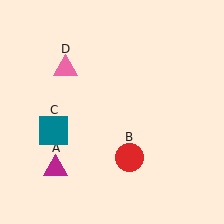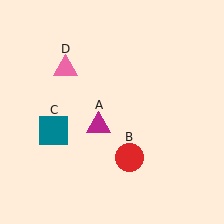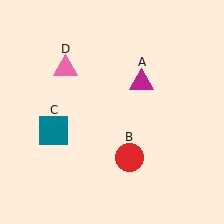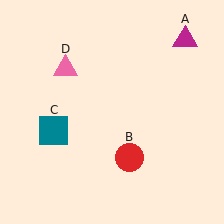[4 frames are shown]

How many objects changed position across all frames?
1 object changed position: magenta triangle (object A).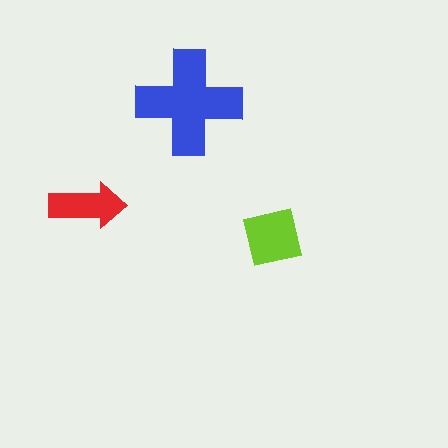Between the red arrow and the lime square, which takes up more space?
The lime square.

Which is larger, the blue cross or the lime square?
The blue cross.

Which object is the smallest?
The red arrow.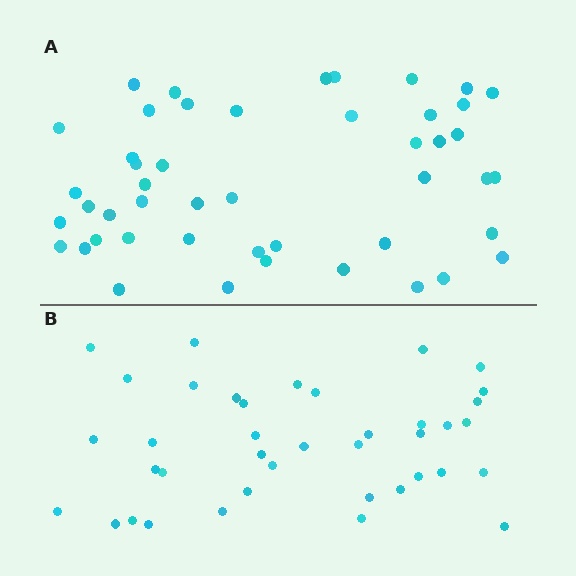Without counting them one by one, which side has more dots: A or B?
Region A (the top region) has more dots.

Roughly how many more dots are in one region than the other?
Region A has roughly 8 or so more dots than region B.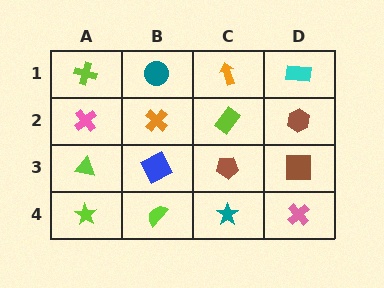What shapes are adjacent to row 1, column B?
An orange cross (row 2, column B), a lime cross (row 1, column A), an orange arrow (row 1, column C).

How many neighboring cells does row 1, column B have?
3.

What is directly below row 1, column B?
An orange cross.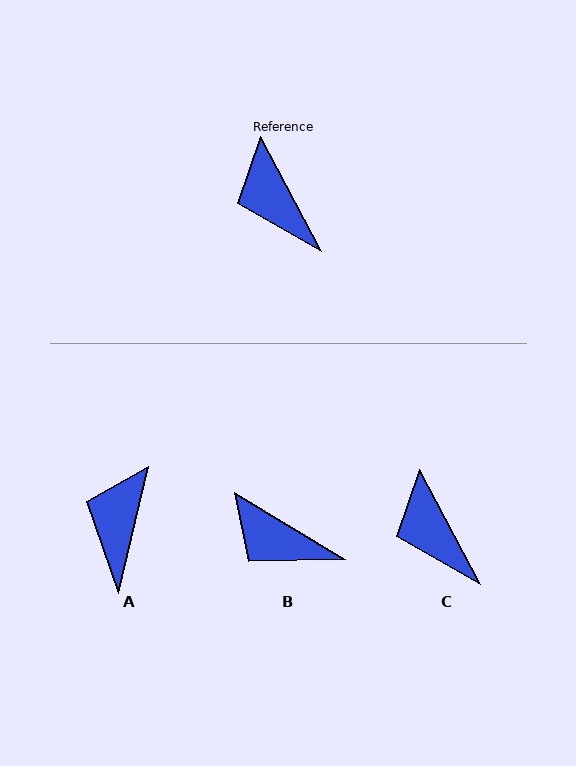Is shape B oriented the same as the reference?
No, it is off by about 30 degrees.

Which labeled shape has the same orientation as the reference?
C.